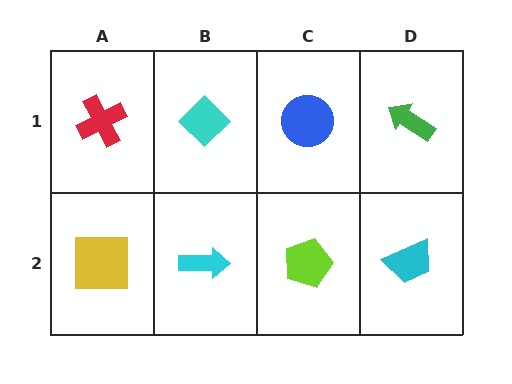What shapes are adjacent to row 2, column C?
A blue circle (row 1, column C), a cyan arrow (row 2, column B), a cyan trapezoid (row 2, column D).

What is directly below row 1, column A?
A yellow square.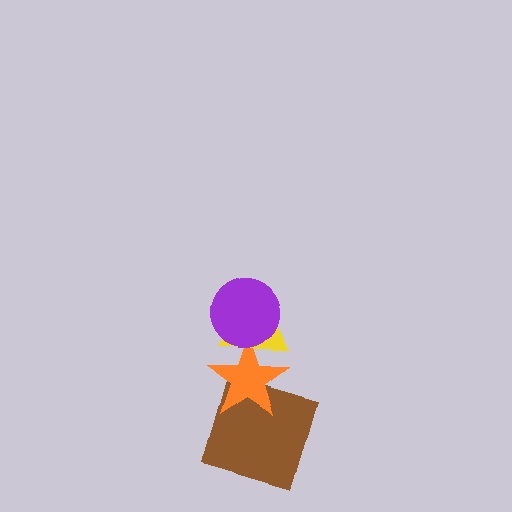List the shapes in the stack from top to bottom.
From top to bottom: the purple circle, the yellow triangle, the orange star, the brown square.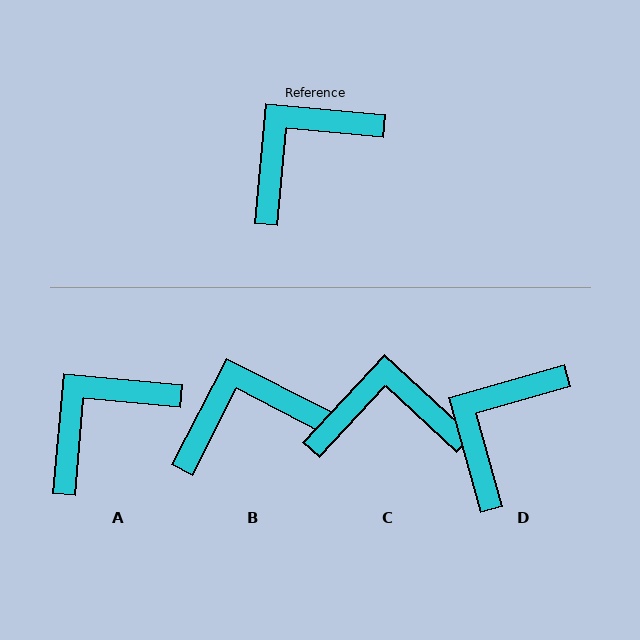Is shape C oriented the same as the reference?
No, it is off by about 38 degrees.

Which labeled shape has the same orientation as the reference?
A.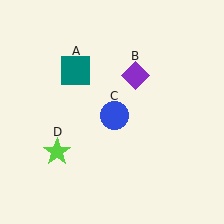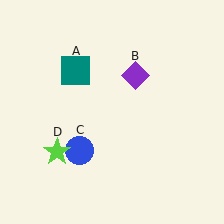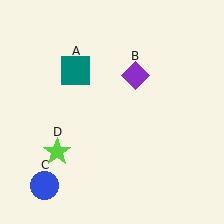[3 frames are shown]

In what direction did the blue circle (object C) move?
The blue circle (object C) moved down and to the left.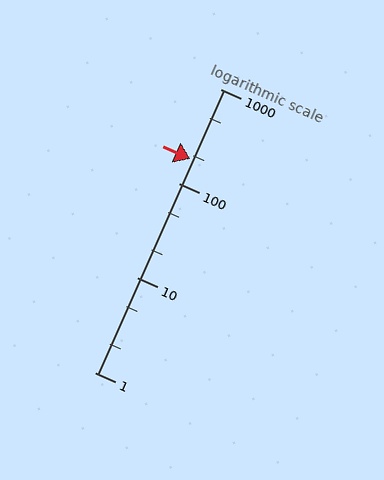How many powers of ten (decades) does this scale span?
The scale spans 3 decades, from 1 to 1000.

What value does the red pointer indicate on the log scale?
The pointer indicates approximately 180.